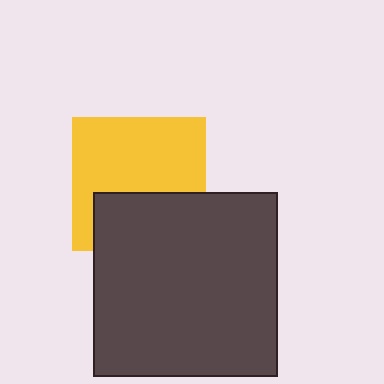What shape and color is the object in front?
The object in front is a dark gray square.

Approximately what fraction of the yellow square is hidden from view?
Roughly 37% of the yellow square is hidden behind the dark gray square.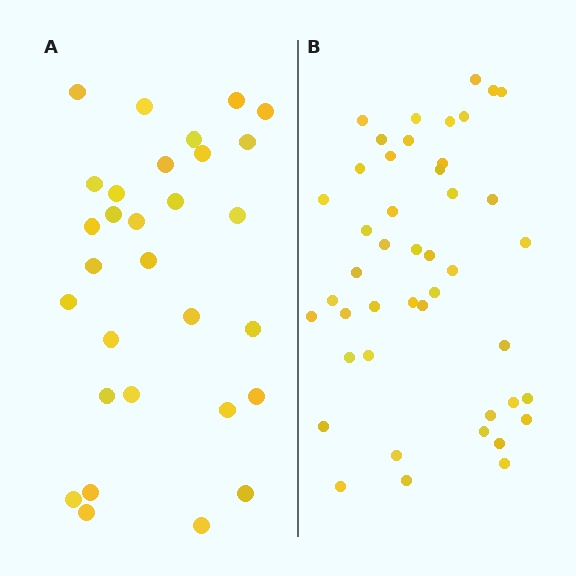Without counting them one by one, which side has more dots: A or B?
Region B (the right region) has more dots.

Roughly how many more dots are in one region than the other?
Region B has approximately 15 more dots than region A.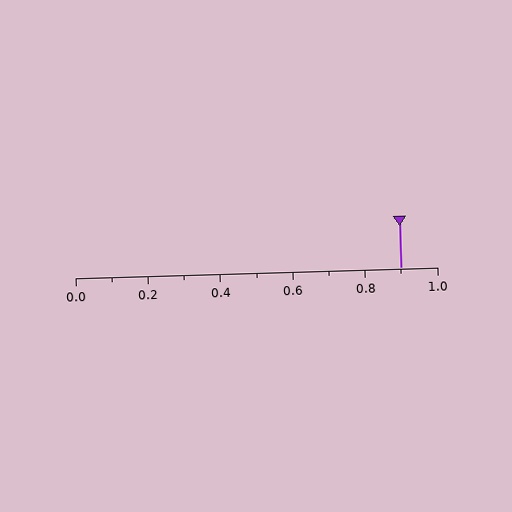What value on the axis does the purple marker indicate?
The marker indicates approximately 0.9.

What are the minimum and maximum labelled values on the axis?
The axis runs from 0.0 to 1.0.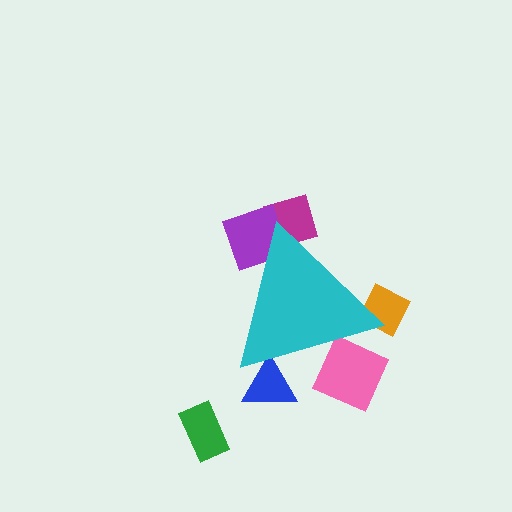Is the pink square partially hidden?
Yes, the pink square is partially hidden behind the cyan triangle.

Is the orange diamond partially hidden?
Yes, the orange diamond is partially hidden behind the cyan triangle.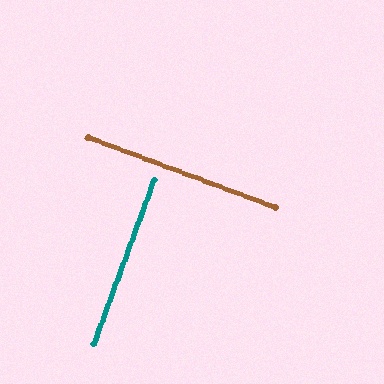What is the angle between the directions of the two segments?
Approximately 90 degrees.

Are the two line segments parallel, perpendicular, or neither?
Perpendicular — they meet at approximately 90°.